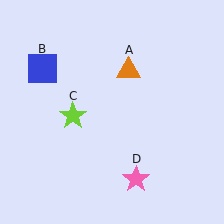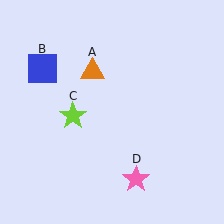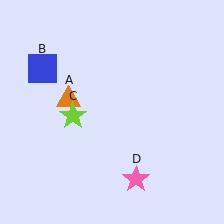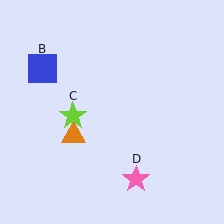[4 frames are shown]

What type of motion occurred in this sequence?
The orange triangle (object A) rotated counterclockwise around the center of the scene.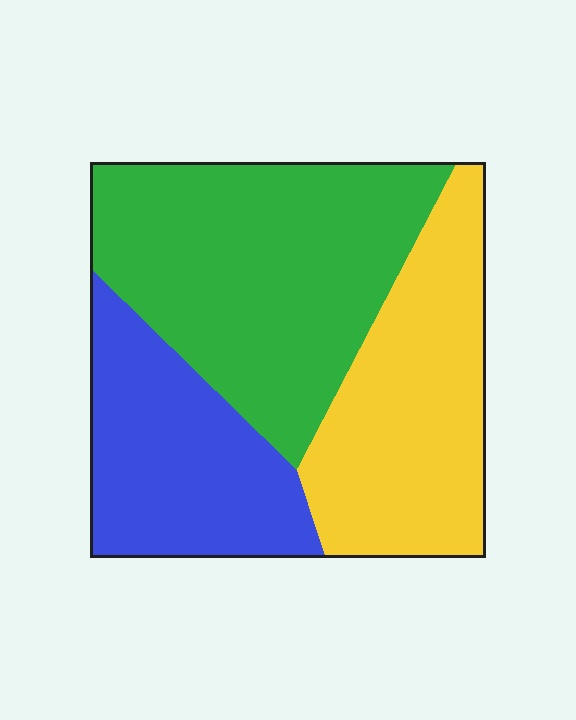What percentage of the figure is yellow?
Yellow takes up between a quarter and a half of the figure.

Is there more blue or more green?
Green.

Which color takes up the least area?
Blue, at roughly 25%.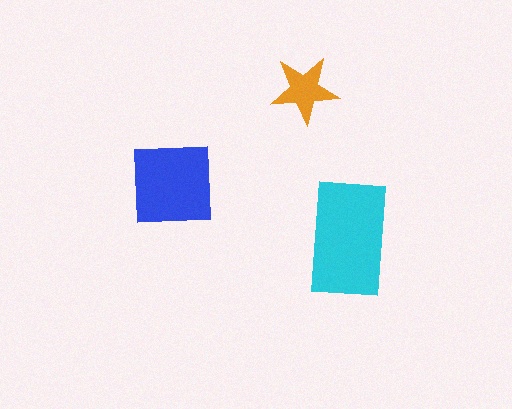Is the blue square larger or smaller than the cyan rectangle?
Smaller.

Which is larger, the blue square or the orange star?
The blue square.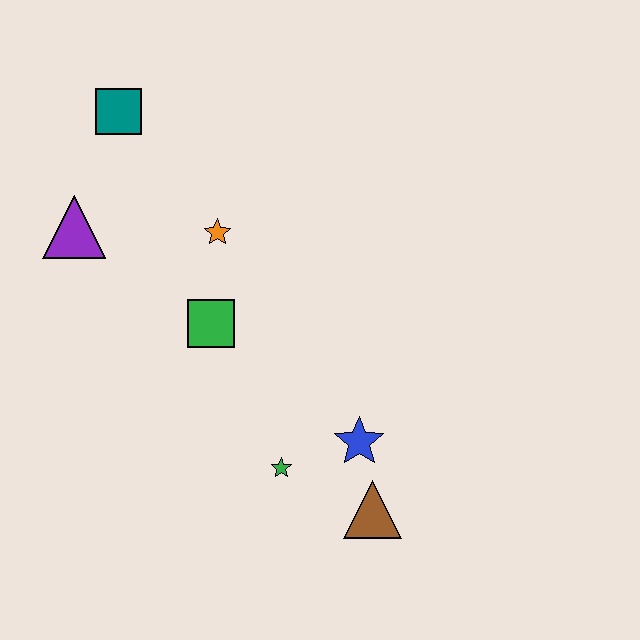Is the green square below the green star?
No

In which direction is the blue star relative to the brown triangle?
The blue star is above the brown triangle.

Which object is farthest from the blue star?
The teal square is farthest from the blue star.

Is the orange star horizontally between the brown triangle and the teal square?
Yes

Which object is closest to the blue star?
The brown triangle is closest to the blue star.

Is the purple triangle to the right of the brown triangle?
No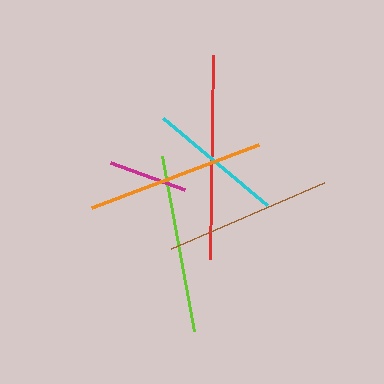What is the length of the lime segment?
The lime segment is approximately 177 pixels long.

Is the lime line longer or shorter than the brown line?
The lime line is longer than the brown line.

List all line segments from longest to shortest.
From longest to shortest: red, orange, lime, brown, cyan, magenta.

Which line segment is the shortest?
The magenta line is the shortest at approximately 78 pixels.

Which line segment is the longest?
The red line is the longest at approximately 204 pixels.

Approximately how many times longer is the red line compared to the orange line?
The red line is approximately 1.1 times the length of the orange line.